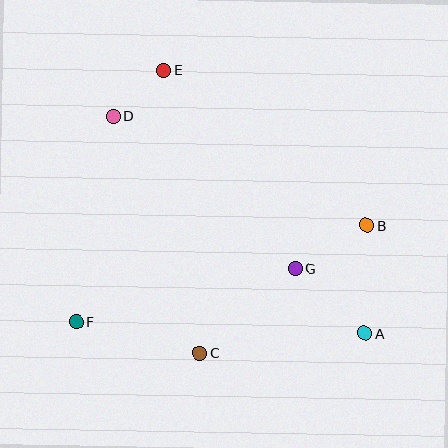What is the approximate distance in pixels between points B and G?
The distance between B and G is approximately 83 pixels.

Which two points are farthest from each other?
Points A and D are farthest from each other.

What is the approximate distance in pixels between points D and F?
The distance between D and F is approximately 209 pixels.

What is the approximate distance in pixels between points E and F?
The distance between E and F is approximately 266 pixels.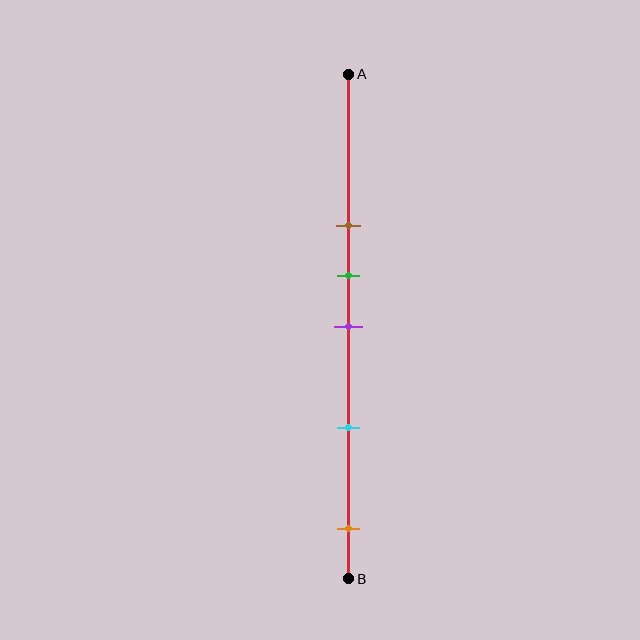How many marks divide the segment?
There are 5 marks dividing the segment.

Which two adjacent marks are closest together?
The green and purple marks are the closest adjacent pair.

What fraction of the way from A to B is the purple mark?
The purple mark is approximately 50% (0.5) of the way from A to B.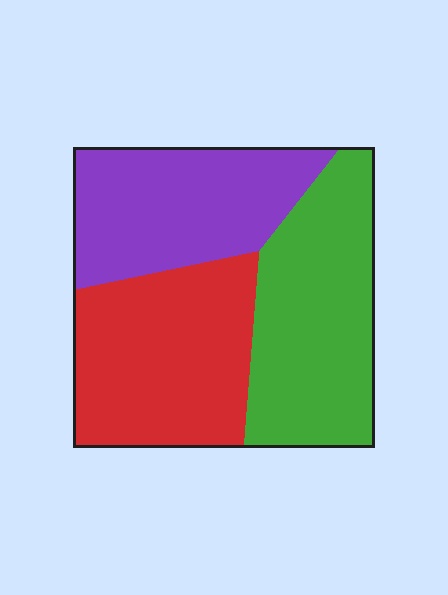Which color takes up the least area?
Purple, at roughly 30%.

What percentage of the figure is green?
Green covers around 35% of the figure.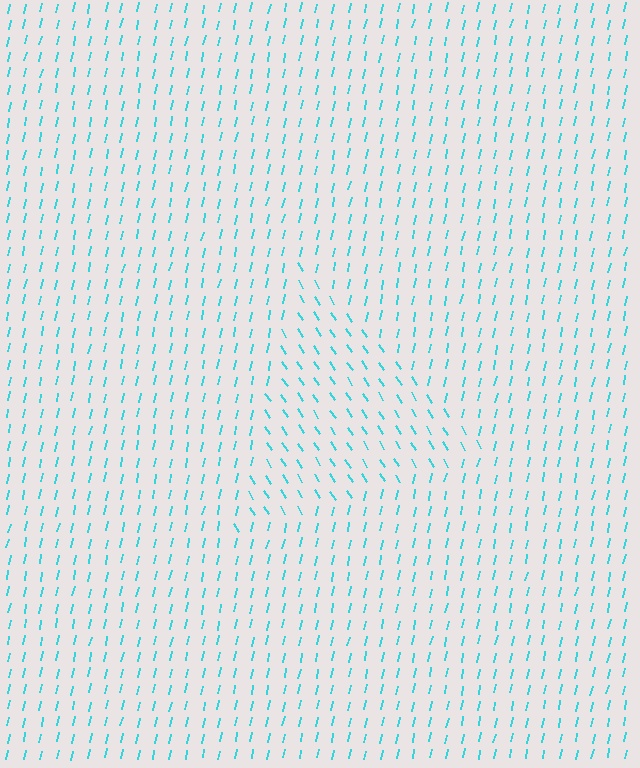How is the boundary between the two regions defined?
The boundary is defined purely by a change in line orientation (approximately 45 degrees difference). All lines are the same color and thickness.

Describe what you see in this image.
The image is filled with small cyan line segments. A triangle region in the image has lines oriented differently from the surrounding lines, creating a visible texture boundary.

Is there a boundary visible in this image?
Yes, there is a texture boundary formed by a change in line orientation.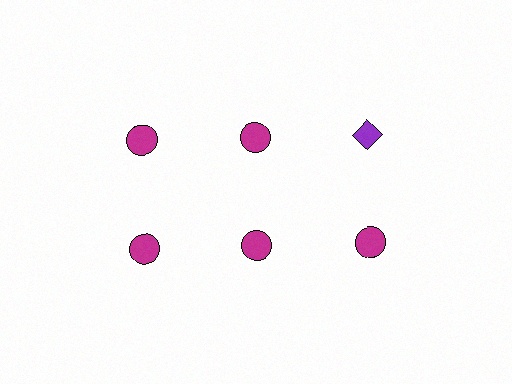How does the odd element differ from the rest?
It differs in both color (purple instead of magenta) and shape (diamond instead of circle).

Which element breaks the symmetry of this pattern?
The purple diamond in the top row, center column breaks the symmetry. All other shapes are magenta circles.